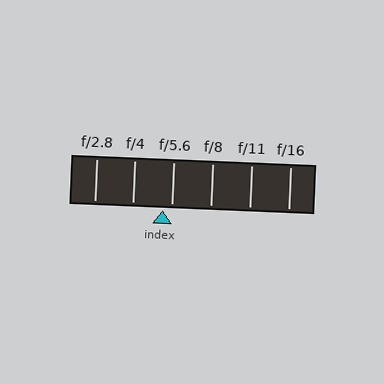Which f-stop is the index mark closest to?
The index mark is closest to f/5.6.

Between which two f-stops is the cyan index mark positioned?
The index mark is between f/4 and f/5.6.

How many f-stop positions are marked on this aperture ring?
There are 6 f-stop positions marked.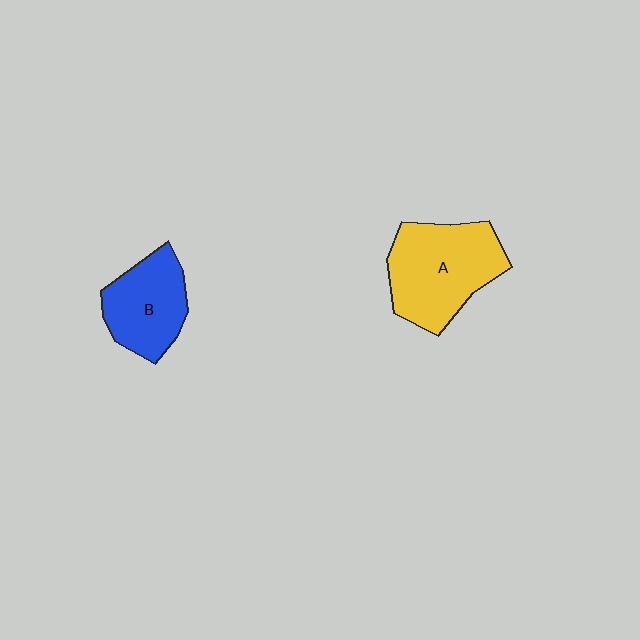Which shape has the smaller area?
Shape B (blue).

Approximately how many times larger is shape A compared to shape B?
Approximately 1.4 times.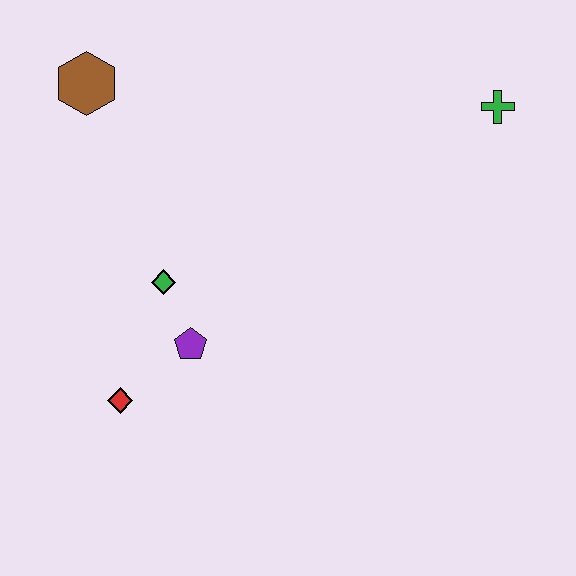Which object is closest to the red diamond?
The purple pentagon is closest to the red diamond.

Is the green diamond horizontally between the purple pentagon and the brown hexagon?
Yes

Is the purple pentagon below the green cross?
Yes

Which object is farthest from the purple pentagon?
The green cross is farthest from the purple pentagon.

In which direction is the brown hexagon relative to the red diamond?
The brown hexagon is above the red diamond.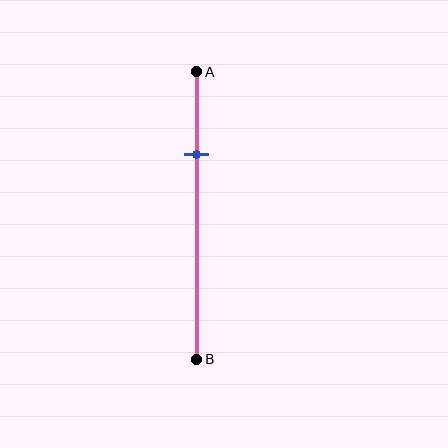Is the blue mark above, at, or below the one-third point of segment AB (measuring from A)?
The blue mark is above the one-third point of segment AB.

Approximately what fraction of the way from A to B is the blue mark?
The blue mark is approximately 30% of the way from A to B.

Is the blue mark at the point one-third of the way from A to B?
No, the mark is at about 30% from A, not at the 33% one-third point.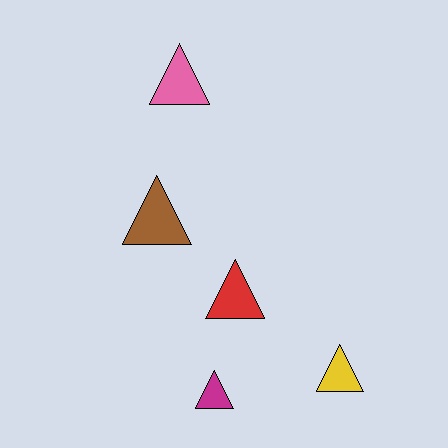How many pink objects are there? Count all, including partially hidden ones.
There is 1 pink object.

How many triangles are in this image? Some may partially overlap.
There are 5 triangles.